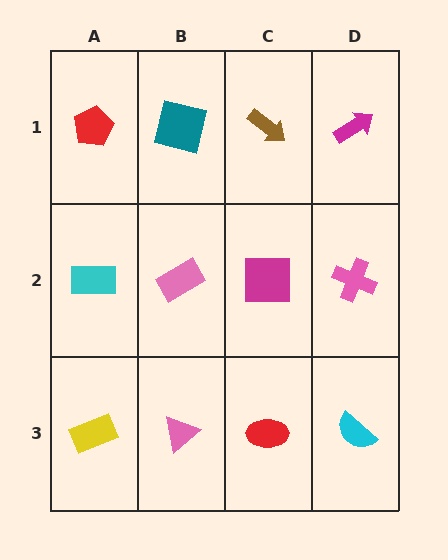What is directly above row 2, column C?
A brown arrow.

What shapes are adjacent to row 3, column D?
A pink cross (row 2, column D), a red ellipse (row 3, column C).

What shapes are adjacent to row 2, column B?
A teal square (row 1, column B), a pink triangle (row 3, column B), a cyan rectangle (row 2, column A), a magenta square (row 2, column C).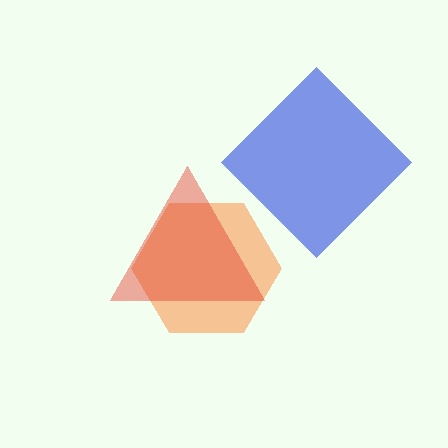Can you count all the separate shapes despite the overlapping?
Yes, there are 3 separate shapes.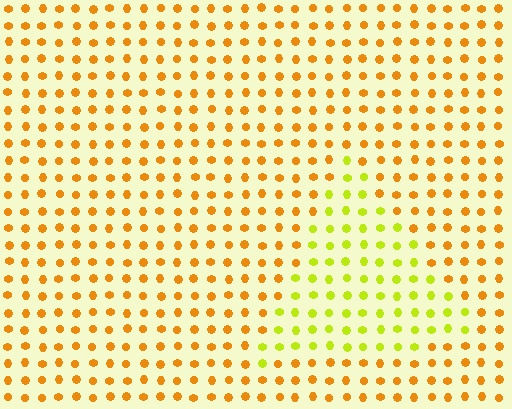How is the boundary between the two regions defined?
The boundary is defined purely by a slight shift in hue (about 39 degrees). Spacing, size, and orientation are identical on both sides.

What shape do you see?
I see a triangle.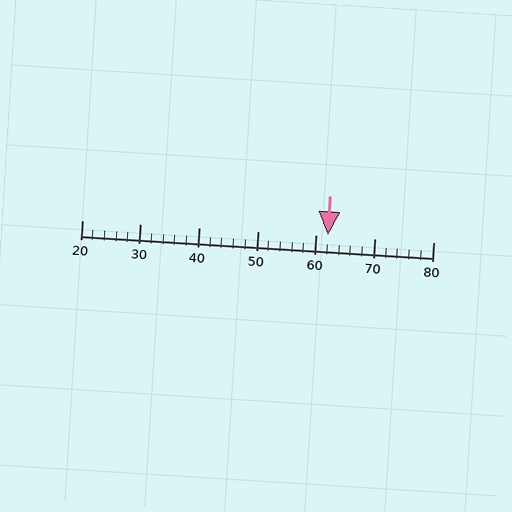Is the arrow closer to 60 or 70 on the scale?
The arrow is closer to 60.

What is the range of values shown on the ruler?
The ruler shows values from 20 to 80.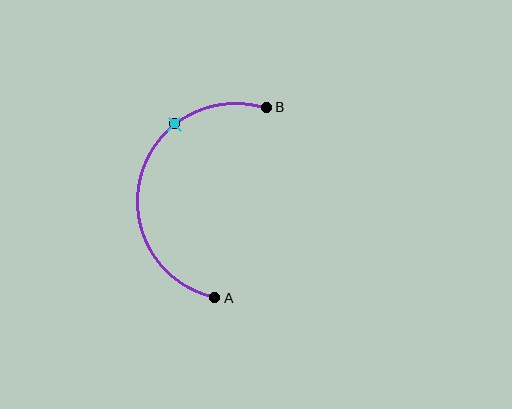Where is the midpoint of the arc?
The arc midpoint is the point on the curve farthest from the straight line joining A and B. It sits to the left of that line.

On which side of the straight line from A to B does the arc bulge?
The arc bulges to the left of the straight line connecting A and B.